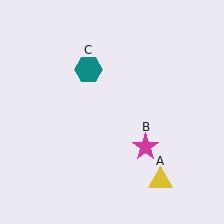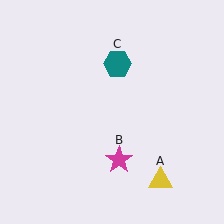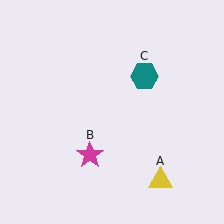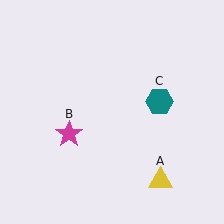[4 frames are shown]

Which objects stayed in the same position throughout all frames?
Yellow triangle (object A) remained stationary.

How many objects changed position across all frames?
2 objects changed position: magenta star (object B), teal hexagon (object C).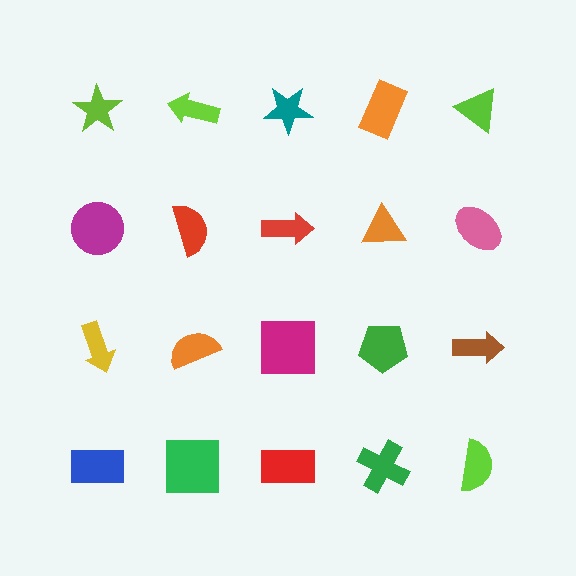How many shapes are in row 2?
5 shapes.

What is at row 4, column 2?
A green square.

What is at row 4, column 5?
A lime semicircle.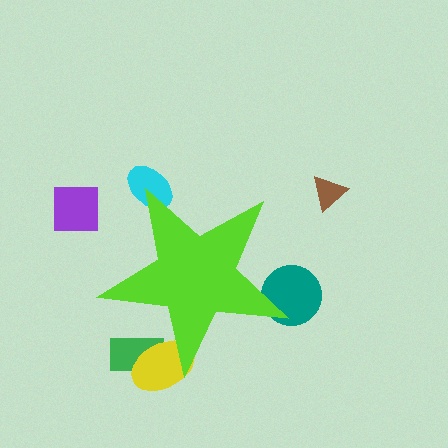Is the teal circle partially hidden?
Yes, the teal circle is partially hidden behind the lime star.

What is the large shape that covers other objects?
A lime star.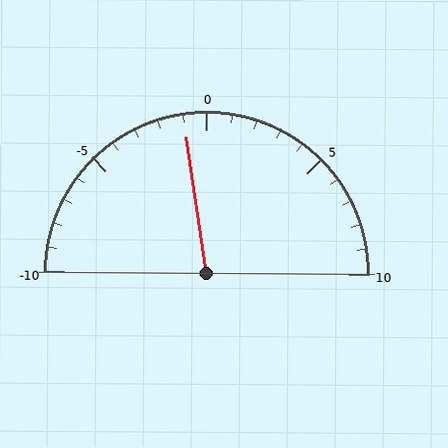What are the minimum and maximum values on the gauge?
The gauge ranges from -10 to 10.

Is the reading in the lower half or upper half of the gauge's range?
The reading is in the lower half of the range (-10 to 10).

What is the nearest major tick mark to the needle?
The nearest major tick mark is 0.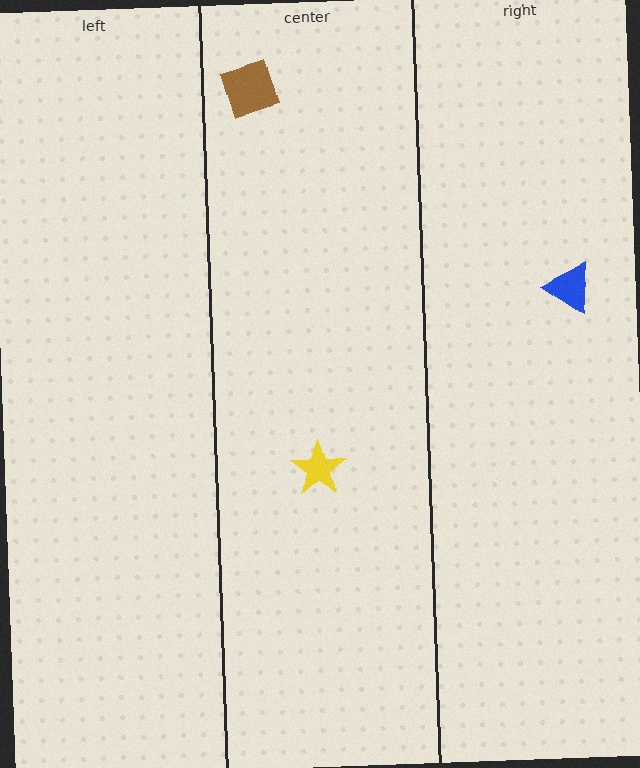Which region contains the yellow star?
The center region.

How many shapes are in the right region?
1.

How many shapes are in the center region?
2.